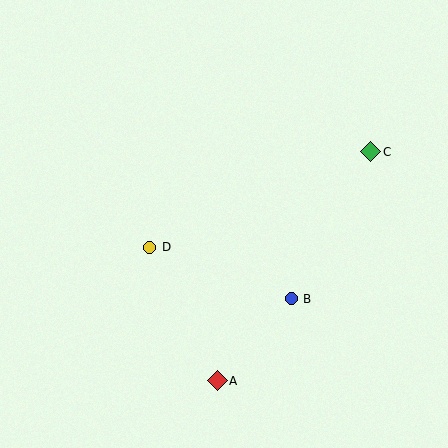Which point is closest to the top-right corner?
Point C is closest to the top-right corner.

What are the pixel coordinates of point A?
Point A is at (217, 381).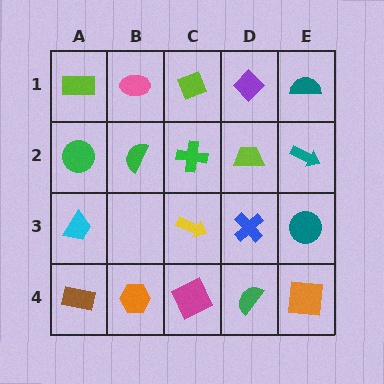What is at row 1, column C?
A lime diamond.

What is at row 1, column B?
A pink ellipse.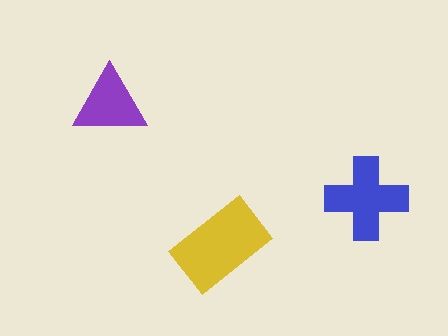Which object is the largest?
The yellow rectangle.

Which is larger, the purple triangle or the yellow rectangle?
The yellow rectangle.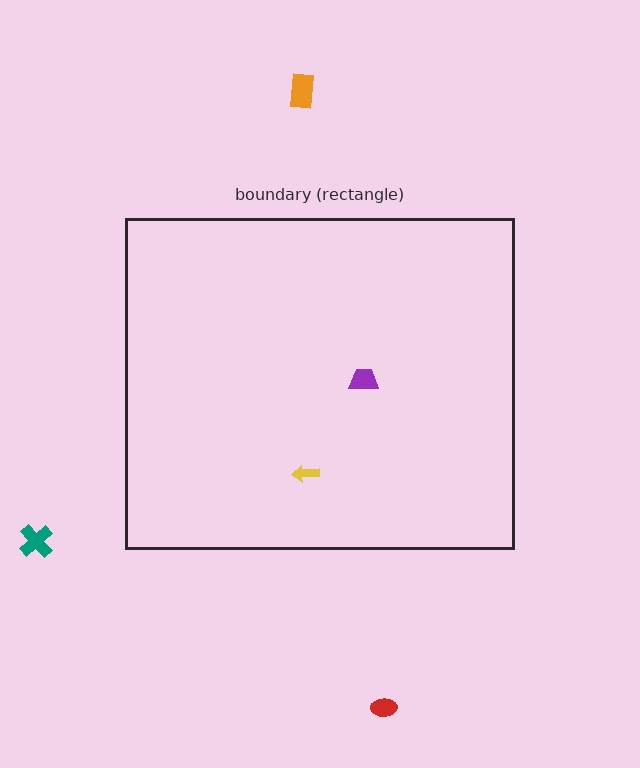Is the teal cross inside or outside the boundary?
Outside.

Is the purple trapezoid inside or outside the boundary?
Inside.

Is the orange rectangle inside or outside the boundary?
Outside.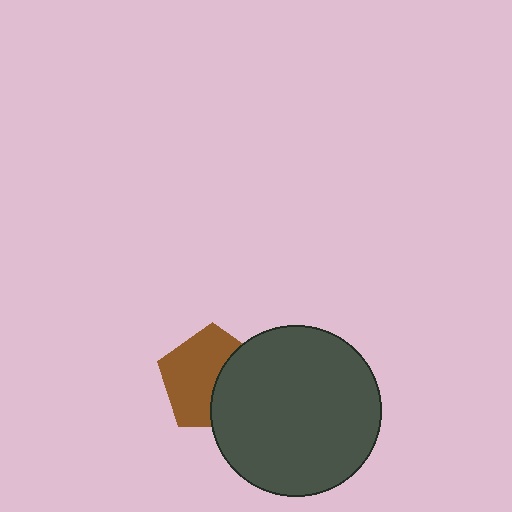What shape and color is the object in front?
The object in front is a dark gray circle.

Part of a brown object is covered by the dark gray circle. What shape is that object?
It is a pentagon.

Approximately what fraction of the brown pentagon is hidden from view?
Roughly 40% of the brown pentagon is hidden behind the dark gray circle.